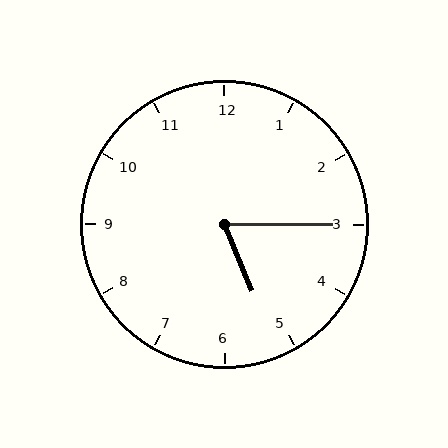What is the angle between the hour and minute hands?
Approximately 68 degrees.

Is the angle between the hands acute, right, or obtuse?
It is acute.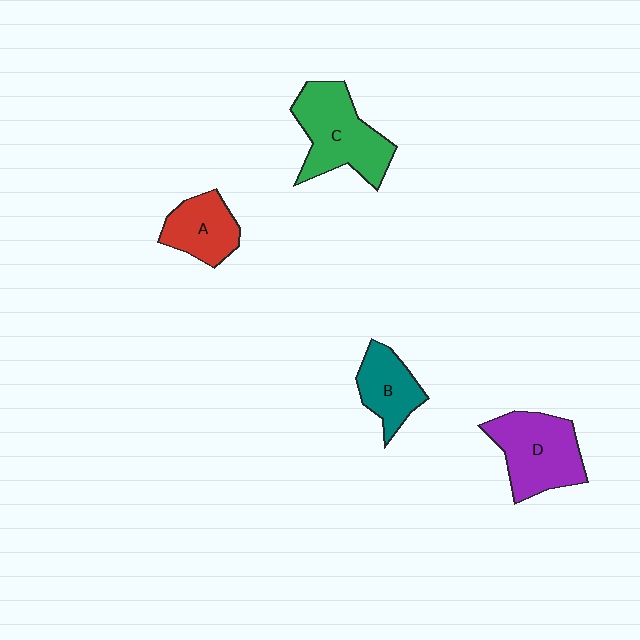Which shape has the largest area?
Shape C (green).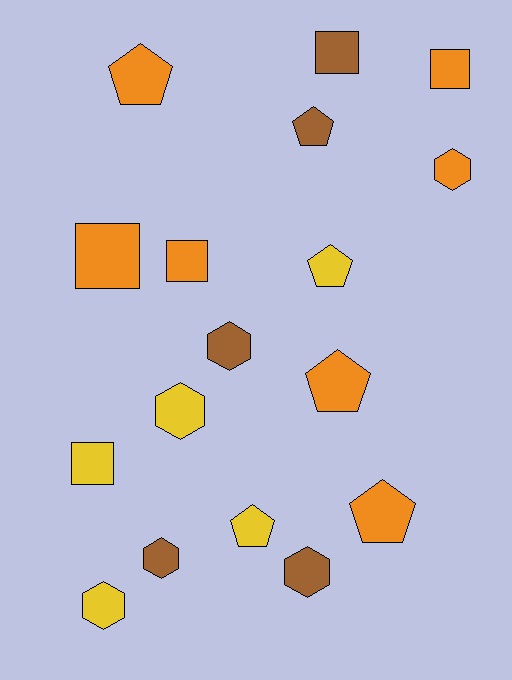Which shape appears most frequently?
Pentagon, with 6 objects.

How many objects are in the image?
There are 17 objects.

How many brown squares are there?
There is 1 brown square.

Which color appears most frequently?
Orange, with 7 objects.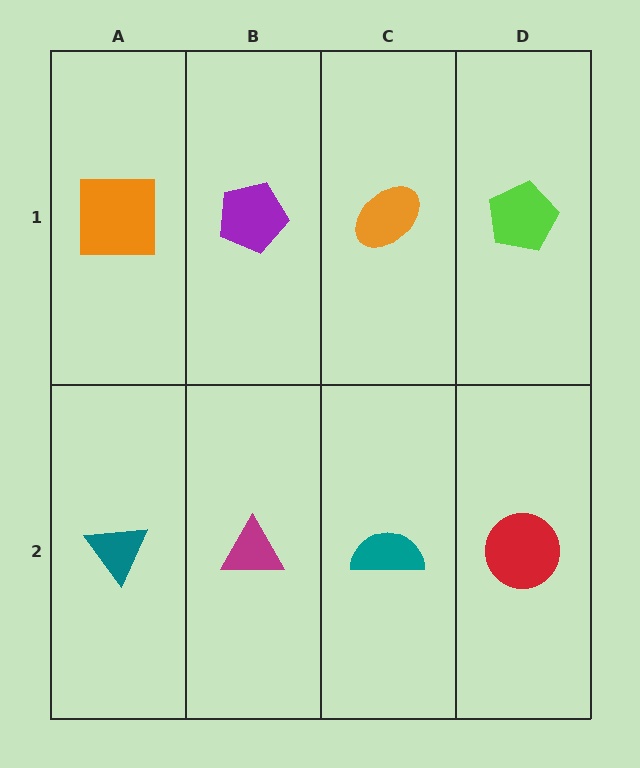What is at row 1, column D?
A lime pentagon.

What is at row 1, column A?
An orange square.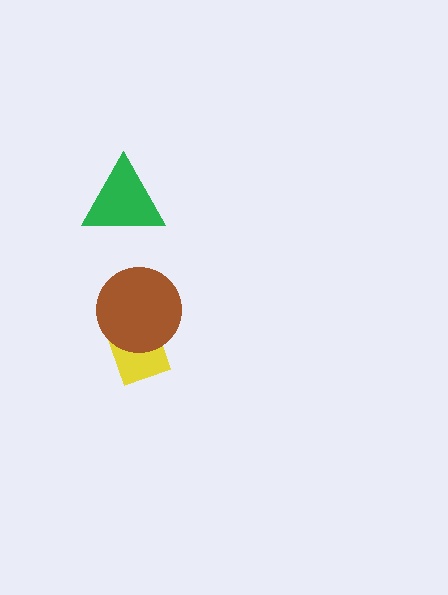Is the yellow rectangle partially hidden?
Yes, it is partially covered by another shape.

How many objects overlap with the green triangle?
0 objects overlap with the green triangle.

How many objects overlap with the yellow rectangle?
1 object overlaps with the yellow rectangle.